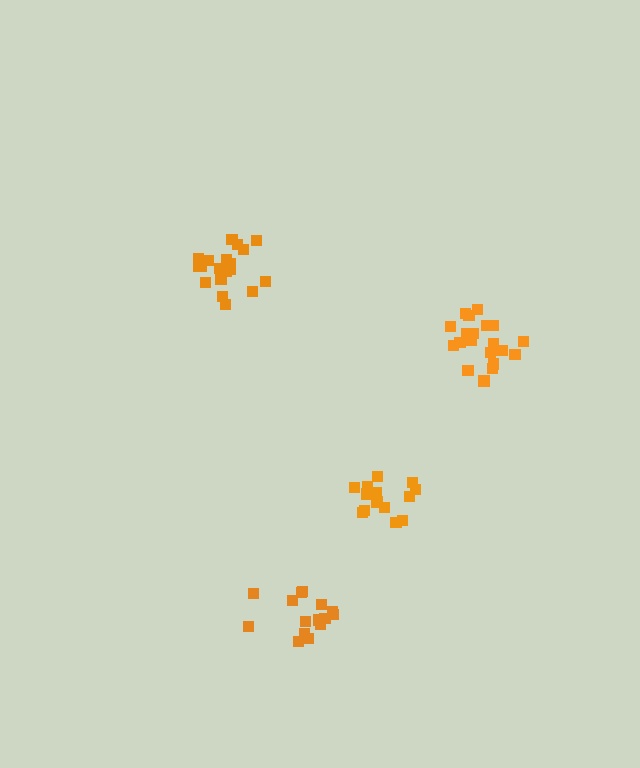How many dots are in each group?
Group 1: 15 dots, Group 2: 20 dots, Group 3: 21 dots, Group 4: 15 dots (71 total).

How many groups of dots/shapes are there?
There are 4 groups.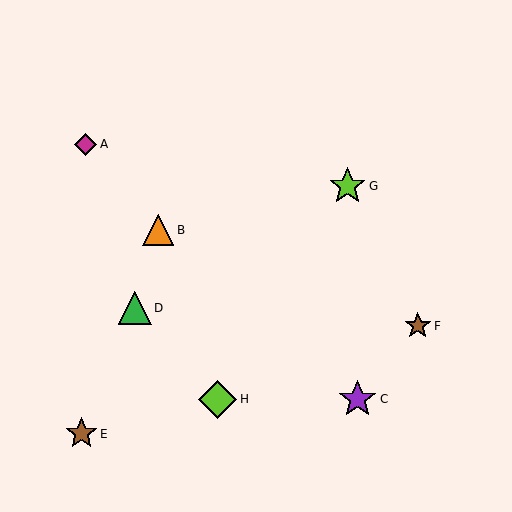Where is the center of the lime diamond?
The center of the lime diamond is at (218, 399).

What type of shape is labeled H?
Shape H is a lime diamond.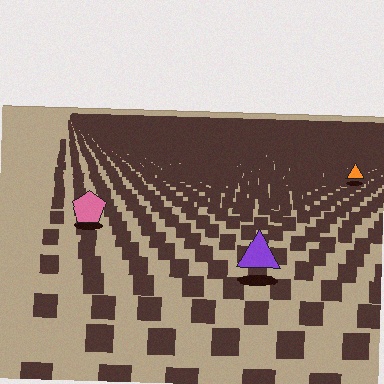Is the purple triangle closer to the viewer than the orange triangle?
Yes. The purple triangle is closer — you can tell from the texture gradient: the ground texture is coarser near it.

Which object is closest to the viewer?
The purple triangle is closest. The texture marks near it are larger and more spread out.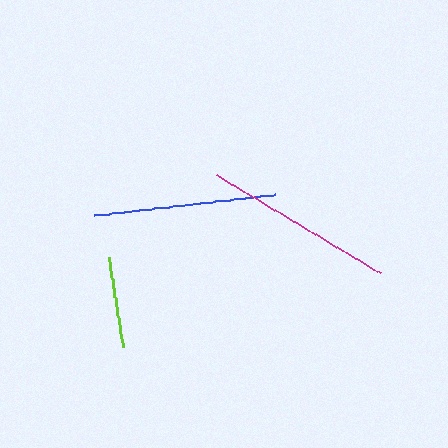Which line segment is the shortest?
The lime line is the shortest at approximately 92 pixels.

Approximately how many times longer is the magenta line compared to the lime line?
The magenta line is approximately 2.1 times the length of the lime line.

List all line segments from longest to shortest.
From longest to shortest: magenta, blue, lime.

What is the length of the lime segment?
The lime segment is approximately 92 pixels long.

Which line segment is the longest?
The magenta line is the longest at approximately 191 pixels.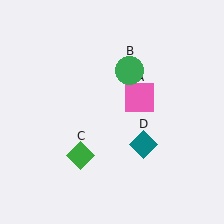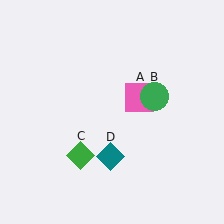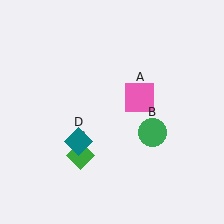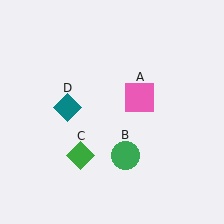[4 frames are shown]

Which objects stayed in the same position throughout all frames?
Pink square (object A) and green diamond (object C) remained stationary.